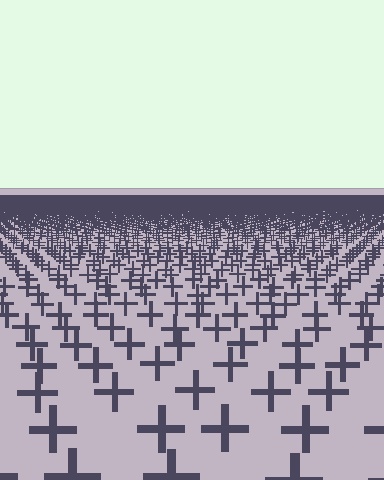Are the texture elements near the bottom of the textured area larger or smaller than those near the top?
Larger. Near the bottom, elements are closer to the viewer and appear at a bigger on-screen size.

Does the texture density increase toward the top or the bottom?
Density increases toward the top.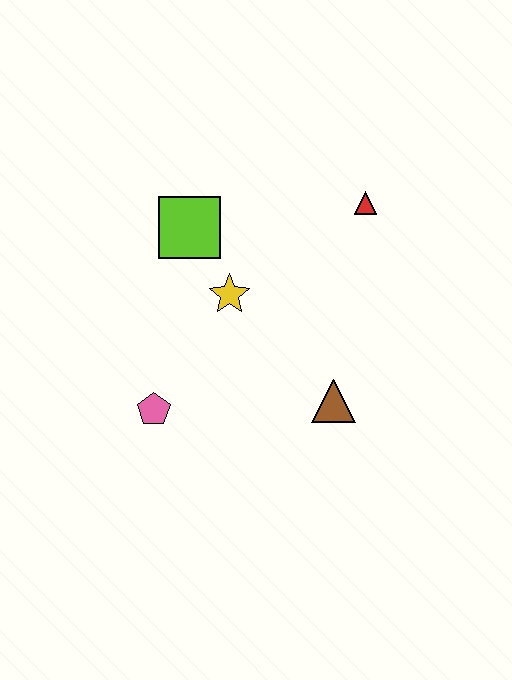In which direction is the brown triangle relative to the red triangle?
The brown triangle is below the red triangle.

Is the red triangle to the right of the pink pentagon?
Yes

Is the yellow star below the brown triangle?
No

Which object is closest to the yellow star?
The lime square is closest to the yellow star.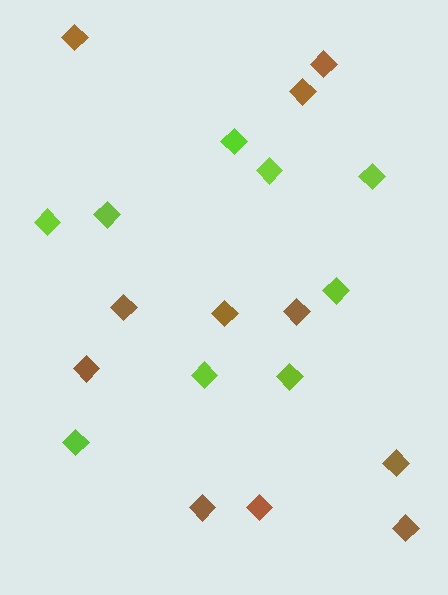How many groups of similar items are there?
There are 2 groups: one group of lime diamonds (9) and one group of brown diamonds (11).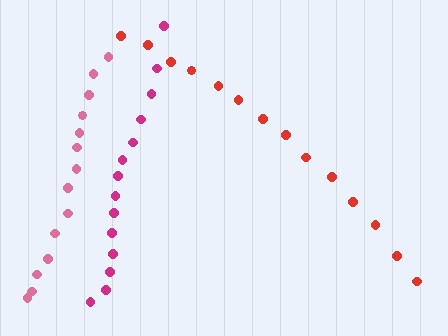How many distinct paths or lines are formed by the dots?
There are 3 distinct paths.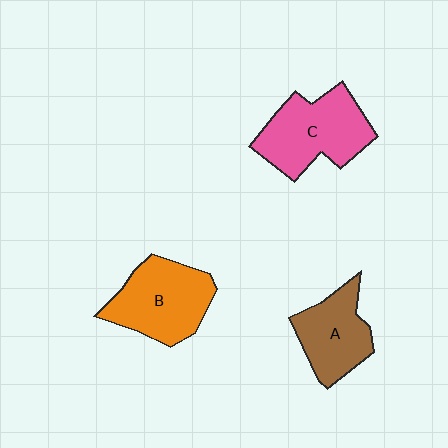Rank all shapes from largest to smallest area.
From largest to smallest: C (pink), B (orange), A (brown).